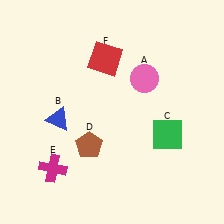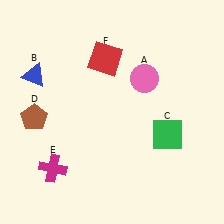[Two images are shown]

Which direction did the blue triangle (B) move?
The blue triangle (B) moved up.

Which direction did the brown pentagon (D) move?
The brown pentagon (D) moved left.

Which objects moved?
The objects that moved are: the blue triangle (B), the brown pentagon (D).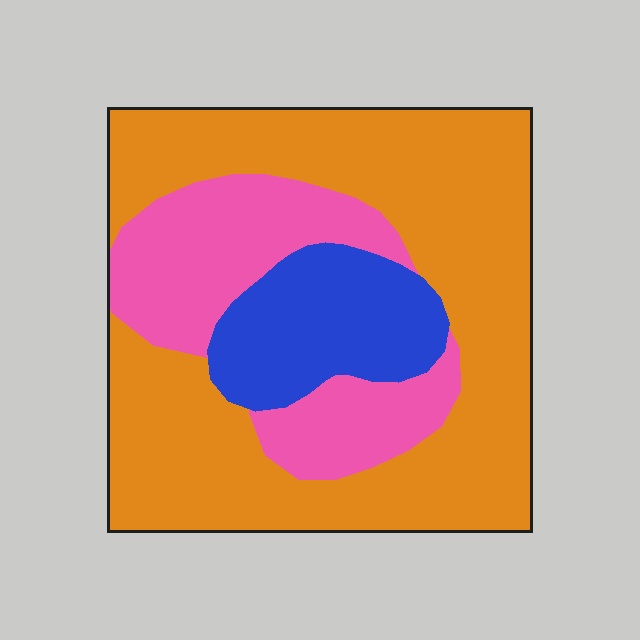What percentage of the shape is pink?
Pink covers around 25% of the shape.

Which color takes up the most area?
Orange, at roughly 60%.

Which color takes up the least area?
Blue, at roughly 15%.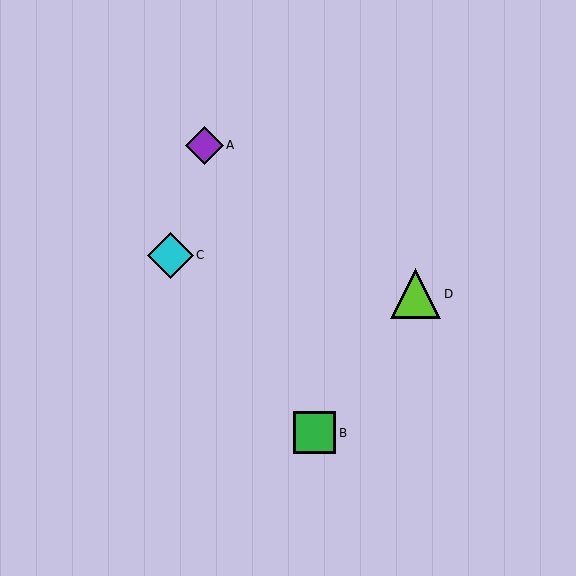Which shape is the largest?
The lime triangle (labeled D) is the largest.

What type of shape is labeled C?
Shape C is a cyan diamond.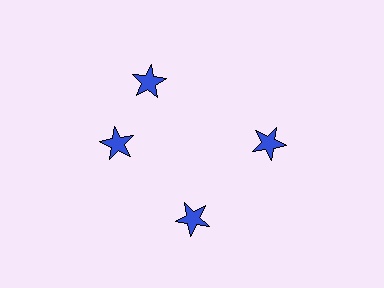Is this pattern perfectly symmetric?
No. The 4 blue stars are arranged in a ring, but one element near the 12 o'clock position is rotated out of alignment along the ring, breaking the 4-fold rotational symmetry.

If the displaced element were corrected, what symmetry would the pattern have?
It would have 4-fold rotational symmetry — the pattern would map onto itself every 90 degrees.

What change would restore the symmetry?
The symmetry would be restored by rotating it back into even spacing with its neighbors so that all 4 stars sit at equal angles and equal distance from the center.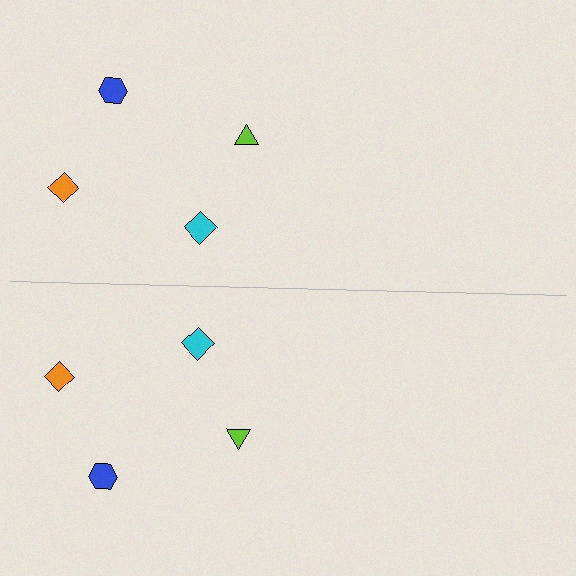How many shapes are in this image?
There are 8 shapes in this image.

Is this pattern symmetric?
Yes, this pattern has bilateral (reflection) symmetry.